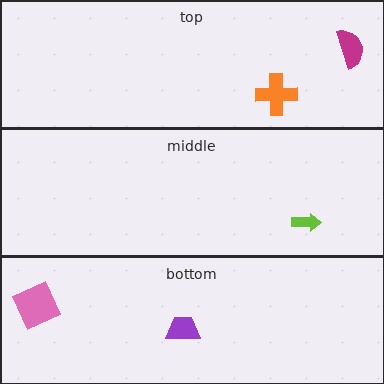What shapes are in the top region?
The magenta semicircle, the orange cross.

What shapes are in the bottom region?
The pink square, the purple trapezoid.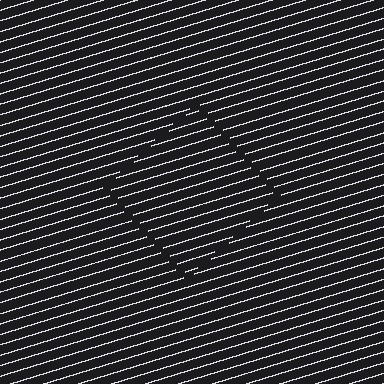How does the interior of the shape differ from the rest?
The interior of the shape contains the same grating, shifted by half a period — the contour is defined by the phase discontinuity where line-ends from the inner and outer gratings abut.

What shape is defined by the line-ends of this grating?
An illusory square. The interior of the shape contains the same grating, shifted by half a period — the contour is defined by the phase discontinuity where line-ends from the inner and outer gratings abut.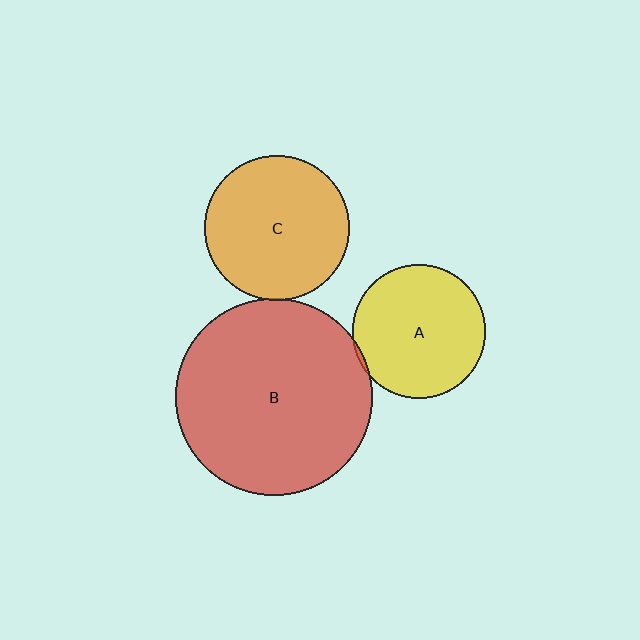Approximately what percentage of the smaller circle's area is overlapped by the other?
Approximately 5%.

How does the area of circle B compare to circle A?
Approximately 2.2 times.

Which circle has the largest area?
Circle B (red).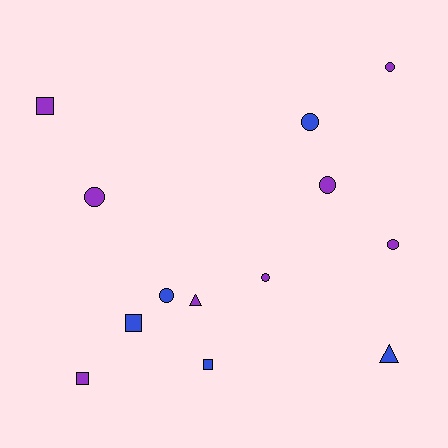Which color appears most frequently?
Purple, with 8 objects.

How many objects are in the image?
There are 13 objects.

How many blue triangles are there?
There is 1 blue triangle.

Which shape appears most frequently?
Circle, with 7 objects.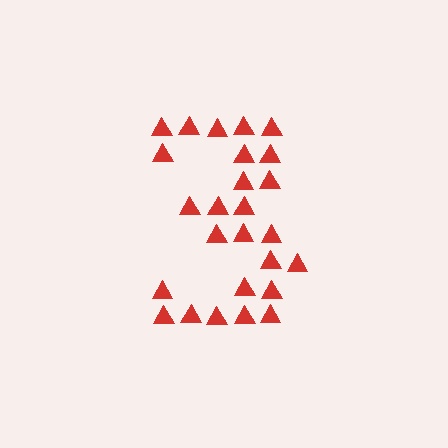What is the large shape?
The large shape is the digit 3.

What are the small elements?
The small elements are triangles.